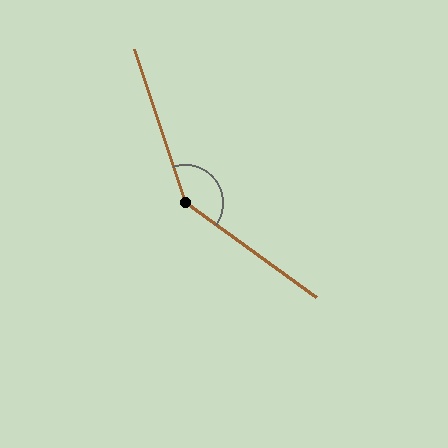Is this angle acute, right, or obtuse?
It is obtuse.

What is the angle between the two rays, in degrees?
Approximately 144 degrees.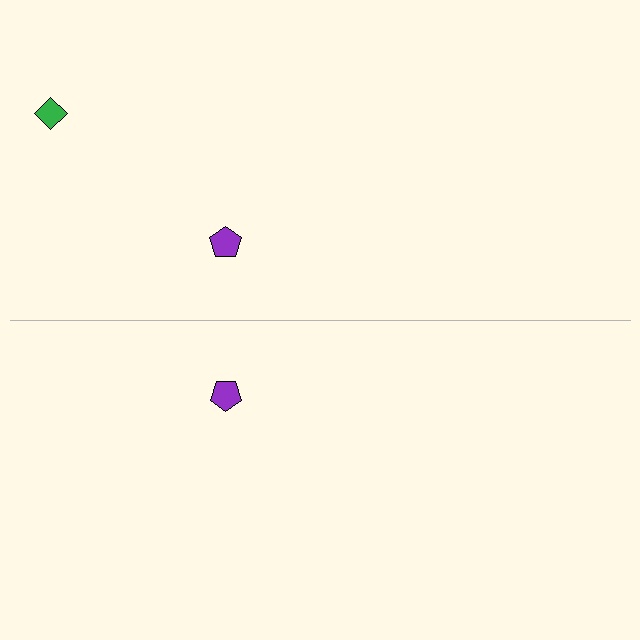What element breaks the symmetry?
A green diamond is missing from the bottom side.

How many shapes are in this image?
There are 3 shapes in this image.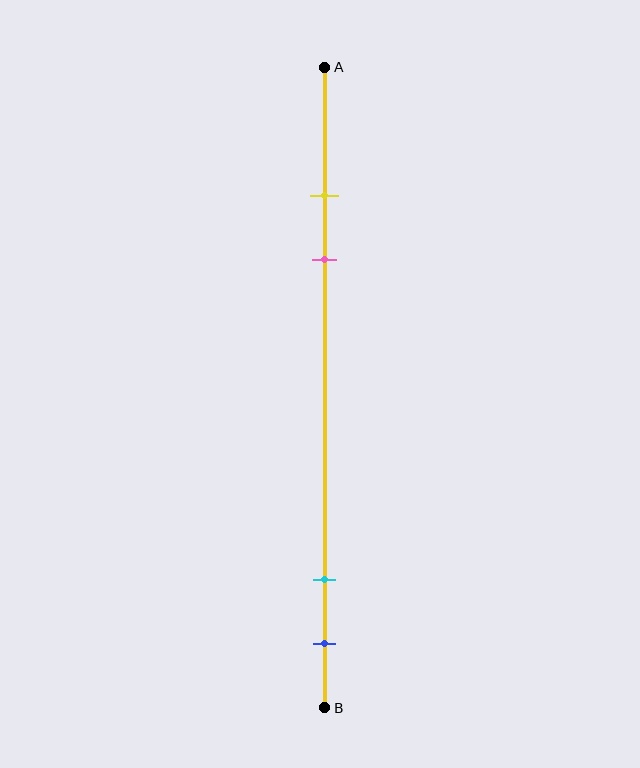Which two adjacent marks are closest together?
The yellow and pink marks are the closest adjacent pair.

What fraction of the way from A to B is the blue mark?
The blue mark is approximately 90% (0.9) of the way from A to B.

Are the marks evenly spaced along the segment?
No, the marks are not evenly spaced.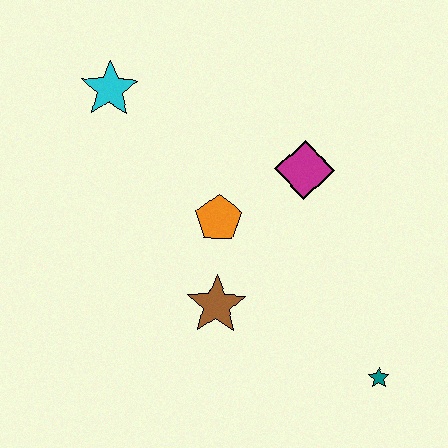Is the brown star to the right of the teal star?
No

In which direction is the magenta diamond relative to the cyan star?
The magenta diamond is to the right of the cyan star.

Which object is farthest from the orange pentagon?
The teal star is farthest from the orange pentagon.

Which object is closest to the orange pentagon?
The brown star is closest to the orange pentagon.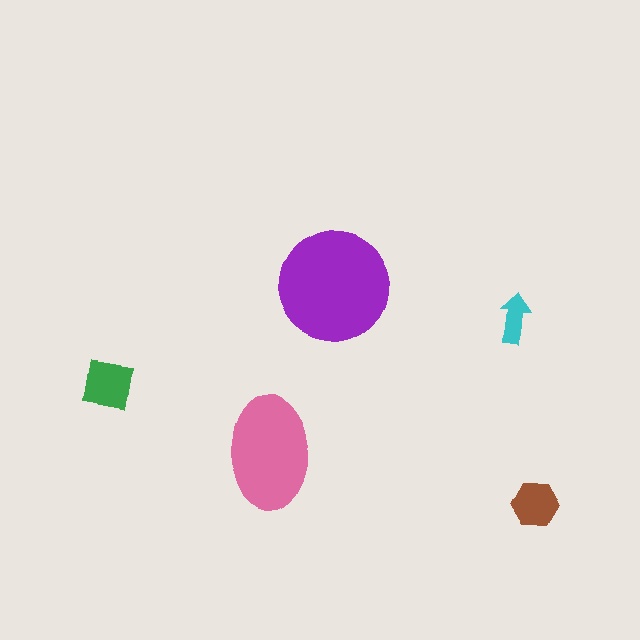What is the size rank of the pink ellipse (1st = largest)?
2nd.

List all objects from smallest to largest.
The cyan arrow, the brown hexagon, the green square, the pink ellipse, the purple circle.